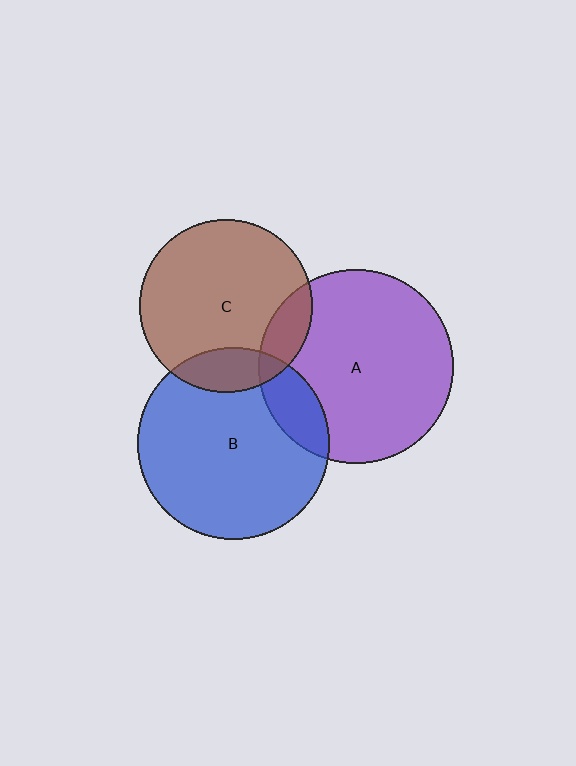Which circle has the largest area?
Circle A (purple).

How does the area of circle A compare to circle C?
Approximately 1.3 times.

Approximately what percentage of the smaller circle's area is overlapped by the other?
Approximately 15%.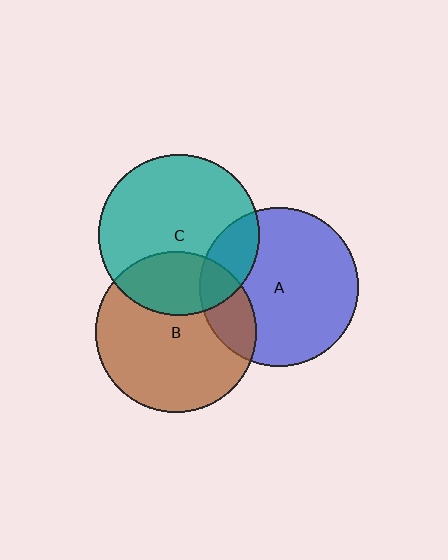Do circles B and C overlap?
Yes.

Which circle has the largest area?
Circle B (brown).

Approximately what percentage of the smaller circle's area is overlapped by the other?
Approximately 30%.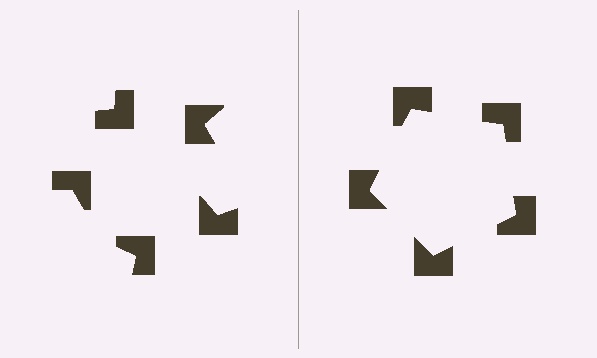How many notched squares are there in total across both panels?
10 — 5 on each side.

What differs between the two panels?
The notched squares are positioned identically on both sides; only the wedge orientations differ. On the right they align to a pentagon; on the left they are misaligned.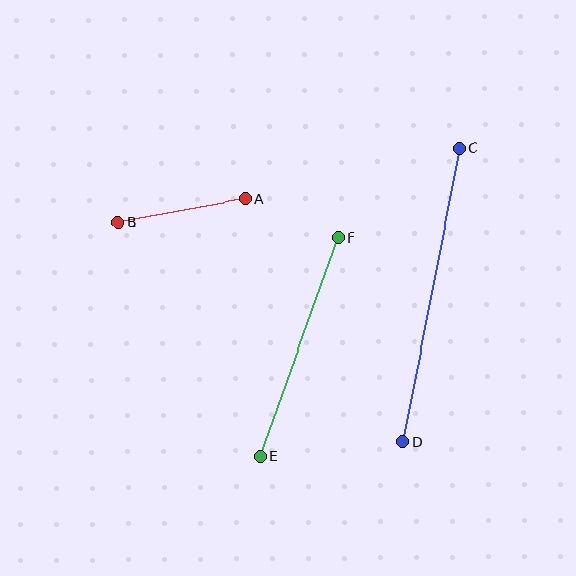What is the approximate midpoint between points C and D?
The midpoint is at approximately (431, 295) pixels.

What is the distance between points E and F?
The distance is approximately 232 pixels.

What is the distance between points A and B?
The distance is approximately 130 pixels.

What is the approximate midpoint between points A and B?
The midpoint is at approximately (182, 211) pixels.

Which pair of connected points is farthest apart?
Points C and D are farthest apart.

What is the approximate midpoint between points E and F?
The midpoint is at approximately (299, 347) pixels.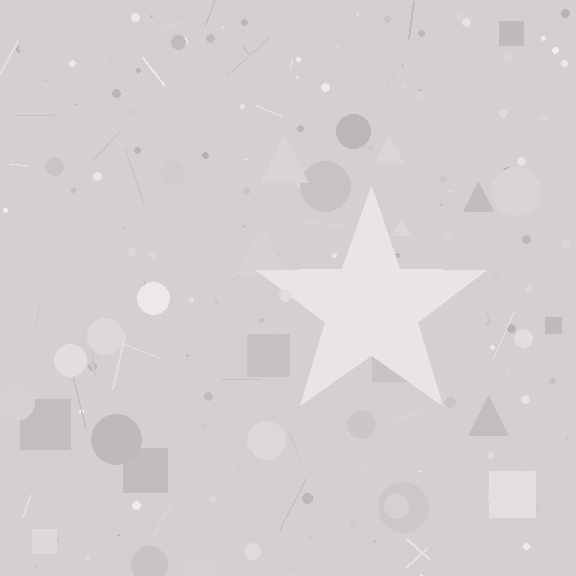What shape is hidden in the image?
A star is hidden in the image.